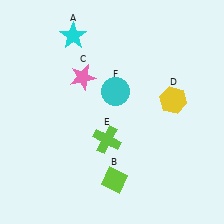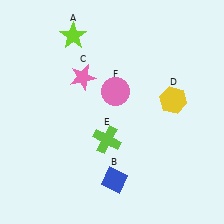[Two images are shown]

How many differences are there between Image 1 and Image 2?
There are 3 differences between the two images.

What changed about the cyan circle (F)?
In Image 1, F is cyan. In Image 2, it changed to pink.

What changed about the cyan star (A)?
In Image 1, A is cyan. In Image 2, it changed to lime.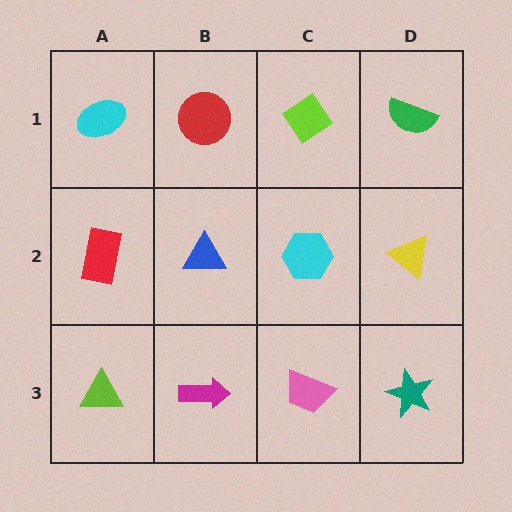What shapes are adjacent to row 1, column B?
A blue triangle (row 2, column B), a cyan ellipse (row 1, column A), a lime diamond (row 1, column C).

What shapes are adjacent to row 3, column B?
A blue triangle (row 2, column B), a lime triangle (row 3, column A), a pink trapezoid (row 3, column C).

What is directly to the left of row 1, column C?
A red circle.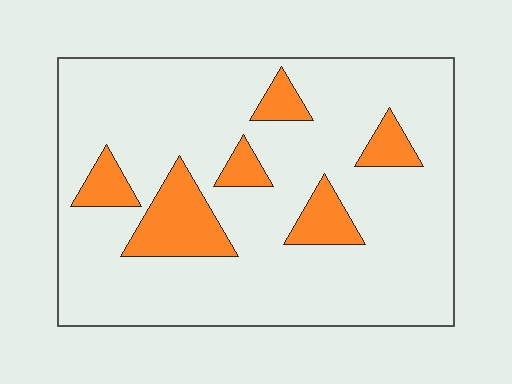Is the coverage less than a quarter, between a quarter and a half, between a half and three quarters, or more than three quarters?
Less than a quarter.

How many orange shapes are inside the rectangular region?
6.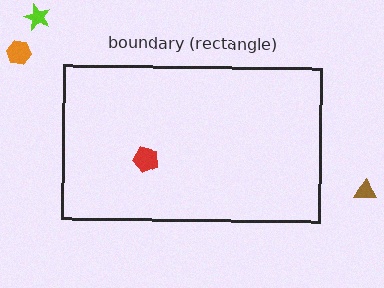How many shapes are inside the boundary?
1 inside, 3 outside.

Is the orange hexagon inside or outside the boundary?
Outside.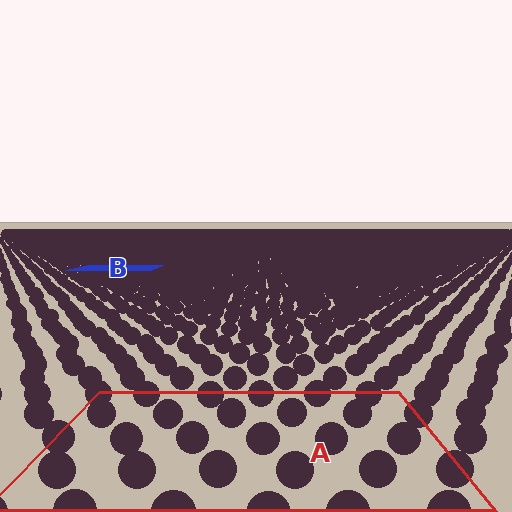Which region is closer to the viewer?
Region A is closer. The texture elements there are larger and more spread out.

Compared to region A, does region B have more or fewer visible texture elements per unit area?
Region B has more texture elements per unit area — they are packed more densely because it is farther away.